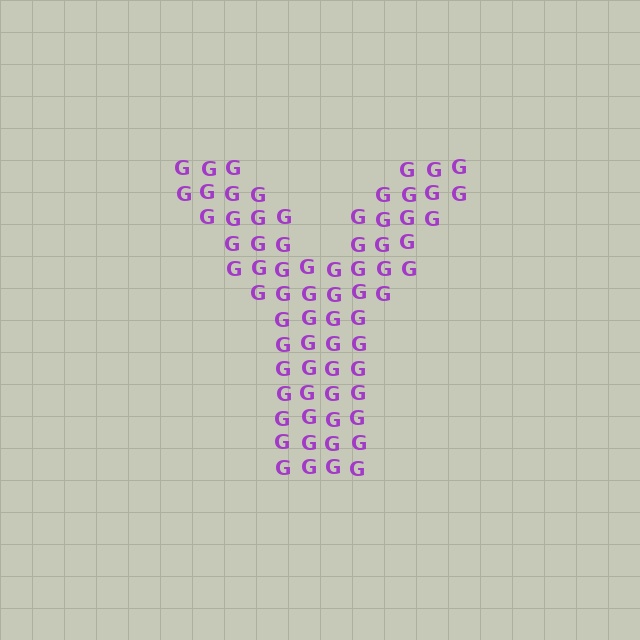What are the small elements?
The small elements are letter G's.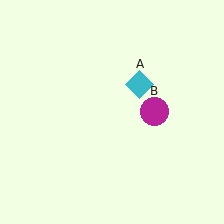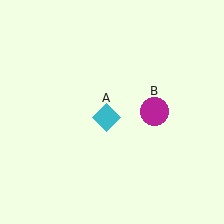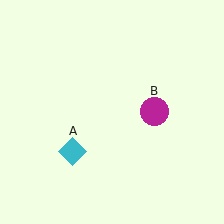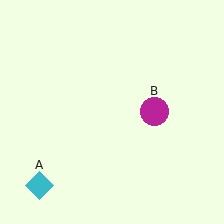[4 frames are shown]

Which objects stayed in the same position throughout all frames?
Magenta circle (object B) remained stationary.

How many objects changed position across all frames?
1 object changed position: cyan diamond (object A).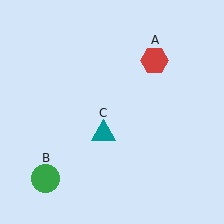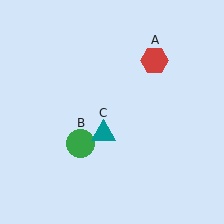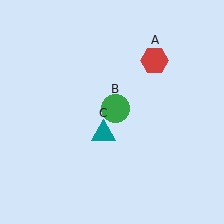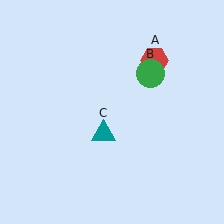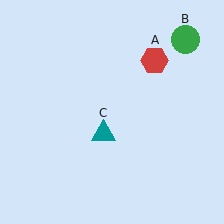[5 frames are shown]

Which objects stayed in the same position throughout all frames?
Red hexagon (object A) and teal triangle (object C) remained stationary.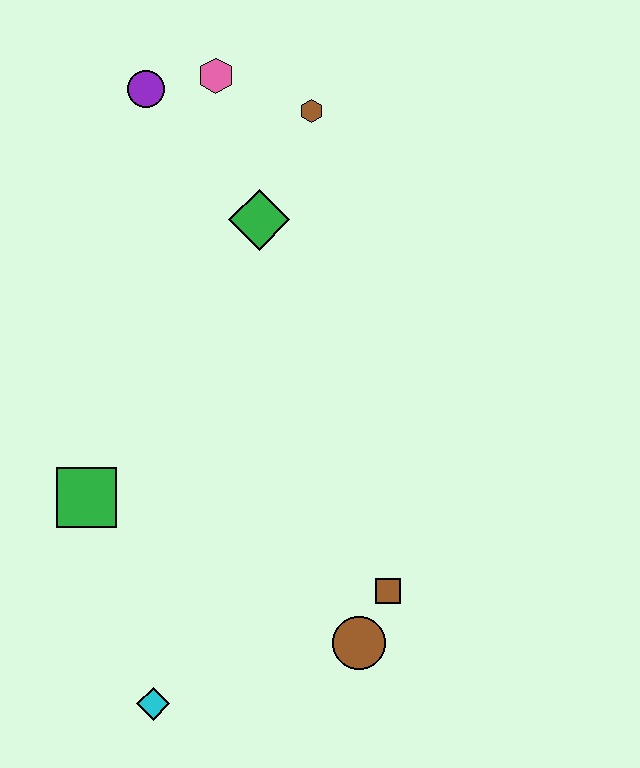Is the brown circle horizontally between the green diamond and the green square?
No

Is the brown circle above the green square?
No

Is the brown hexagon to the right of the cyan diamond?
Yes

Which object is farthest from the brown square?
The purple circle is farthest from the brown square.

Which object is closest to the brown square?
The brown circle is closest to the brown square.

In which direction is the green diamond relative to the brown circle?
The green diamond is above the brown circle.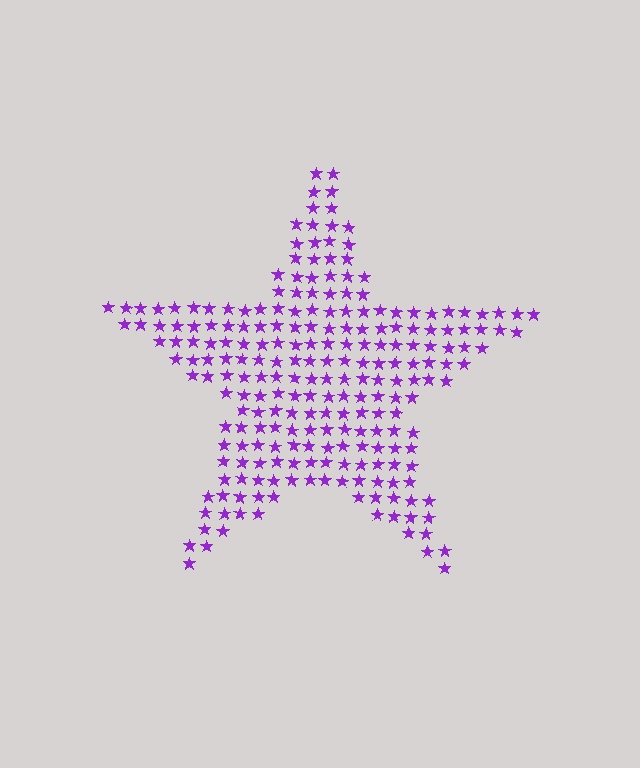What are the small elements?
The small elements are stars.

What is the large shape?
The large shape is a star.